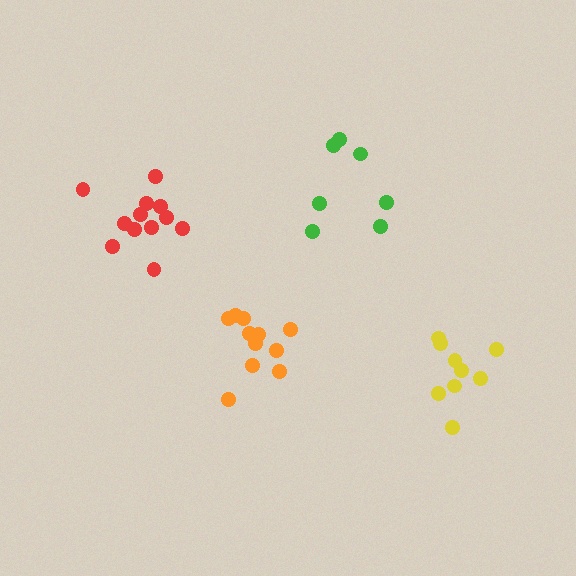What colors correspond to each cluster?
The clusters are colored: green, red, yellow, orange.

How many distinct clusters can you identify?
There are 4 distinct clusters.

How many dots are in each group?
Group 1: 7 dots, Group 2: 12 dots, Group 3: 9 dots, Group 4: 12 dots (40 total).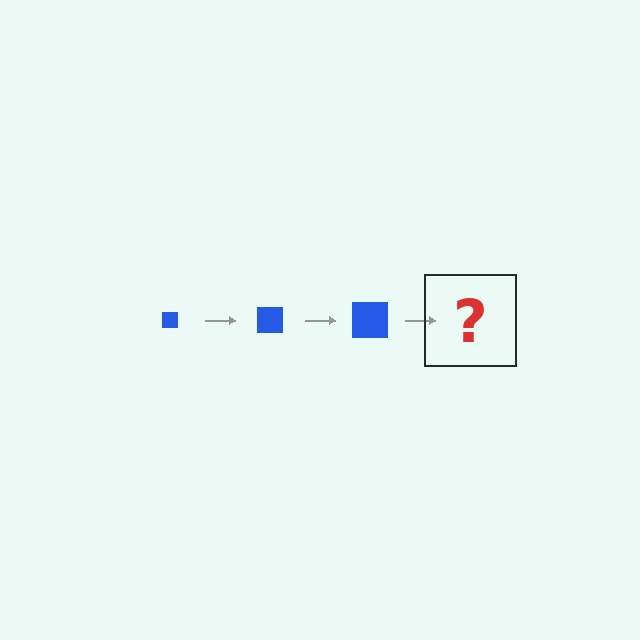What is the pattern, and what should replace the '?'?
The pattern is that the square gets progressively larger each step. The '?' should be a blue square, larger than the previous one.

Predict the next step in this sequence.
The next step is a blue square, larger than the previous one.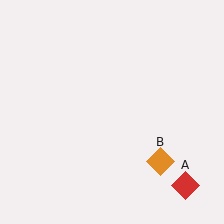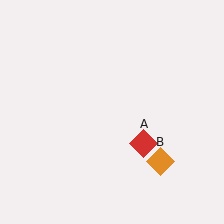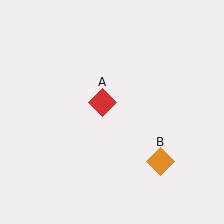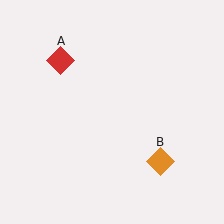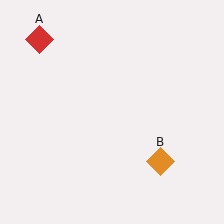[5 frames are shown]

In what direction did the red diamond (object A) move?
The red diamond (object A) moved up and to the left.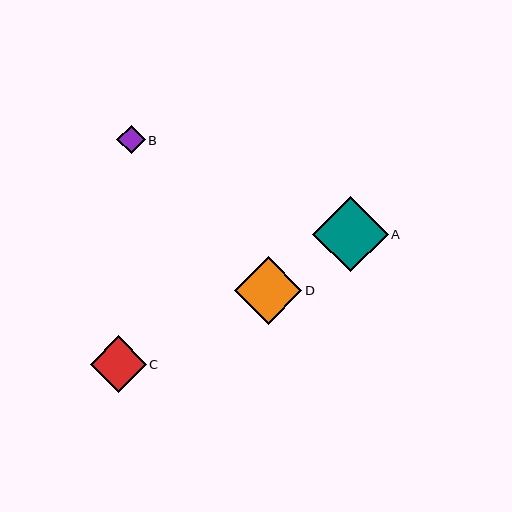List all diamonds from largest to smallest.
From largest to smallest: A, D, C, B.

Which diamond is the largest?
Diamond A is the largest with a size of approximately 76 pixels.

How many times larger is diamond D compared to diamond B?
Diamond D is approximately 2.4 times the size of diamond B.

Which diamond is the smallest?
Diamond B is the smallest with a size of approximately 29 pixels.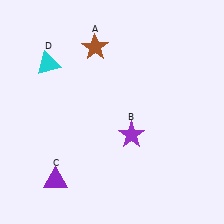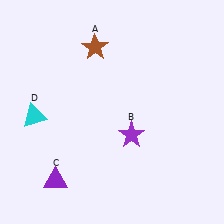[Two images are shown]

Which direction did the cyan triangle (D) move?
The cyan triangle (D) moved down.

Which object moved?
The cyan triangle (D) moved down.